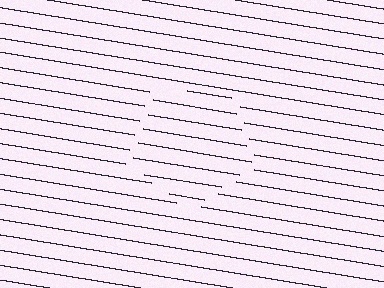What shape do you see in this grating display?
An illusory pentagon. The interior of the shape contains the same grating, shifted by half a period — the contour is defined by the phase discontinuity where line-ends from the inner and outer gratings abut.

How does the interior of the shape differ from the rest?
The interior of the shape contains the same grating, shifted by half a period — the contour is defined by the phase discontinuity where line-ends from the inner and outer gratings abut.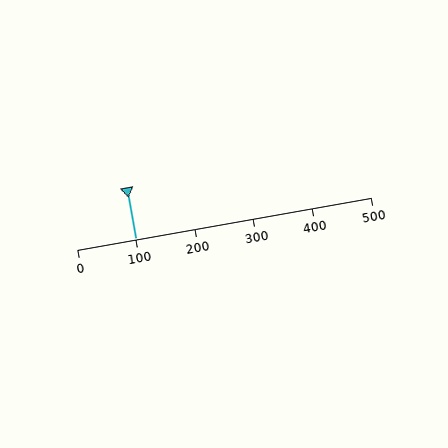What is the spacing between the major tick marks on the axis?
The major ticks are spaced 100 apart.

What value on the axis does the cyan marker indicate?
The marker indicates approximately 100.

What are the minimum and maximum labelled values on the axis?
The axis runs from 0 to 500.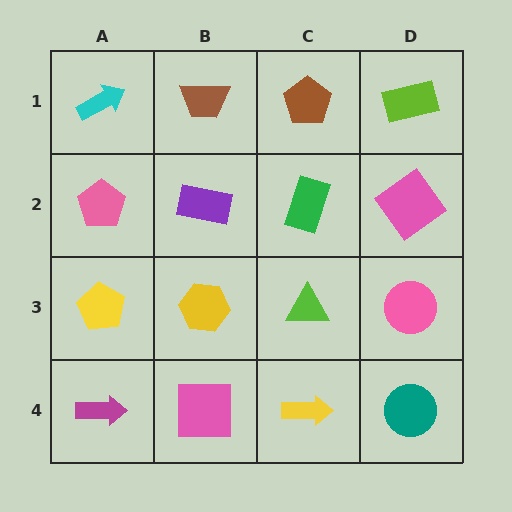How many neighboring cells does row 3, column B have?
4.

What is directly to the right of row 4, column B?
A yellow arrow.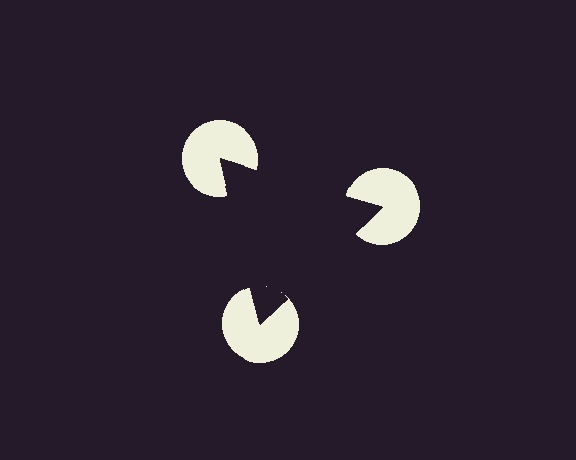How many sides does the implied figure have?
3 sides.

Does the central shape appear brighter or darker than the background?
It typically appears slightly darker than the background, even though no actual brightness change is drawn.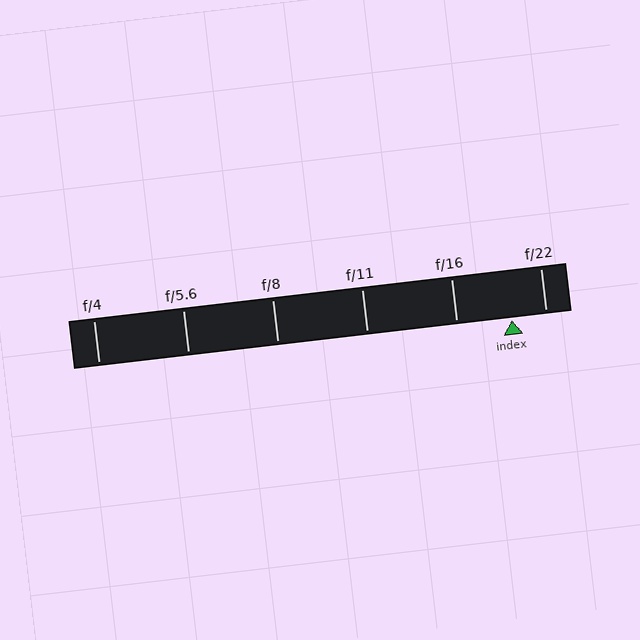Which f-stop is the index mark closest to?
The index mark is closest to f/22.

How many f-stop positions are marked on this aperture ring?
There are 6 f-stop positions marked.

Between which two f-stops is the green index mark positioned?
The index mark is between f/16 and f/22.